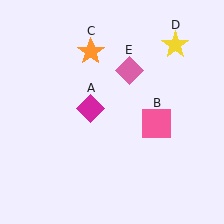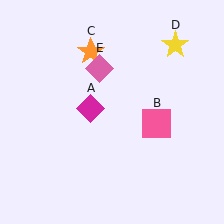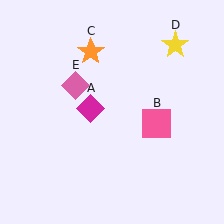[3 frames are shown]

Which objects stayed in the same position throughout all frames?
Magenta diamond (object A) and pink square (object B) and orange star (object C) and yellow star (object D) remained stationary.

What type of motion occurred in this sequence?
The pink diamond (object E) rotated counterclockwise around the center of the scene.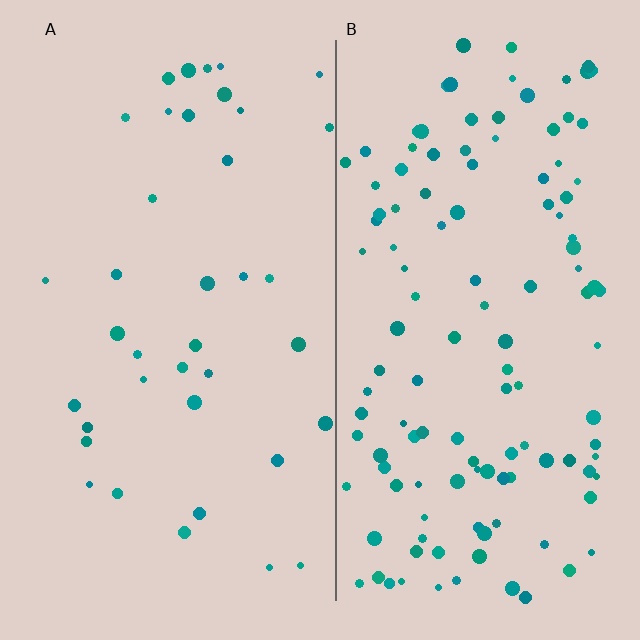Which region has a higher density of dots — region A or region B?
B (the right).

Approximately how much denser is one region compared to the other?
Approximately 3.3× — region B over region A.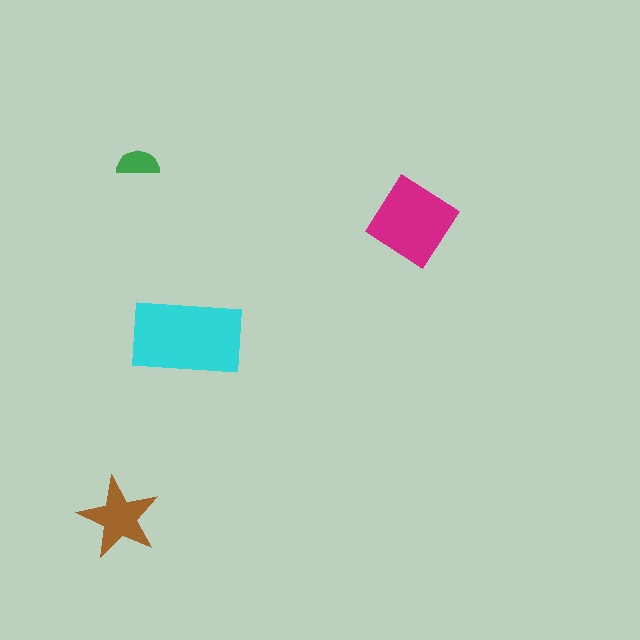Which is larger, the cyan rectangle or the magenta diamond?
The cyan rectangle.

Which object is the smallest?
The green semicircle.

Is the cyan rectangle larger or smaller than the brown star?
Larger.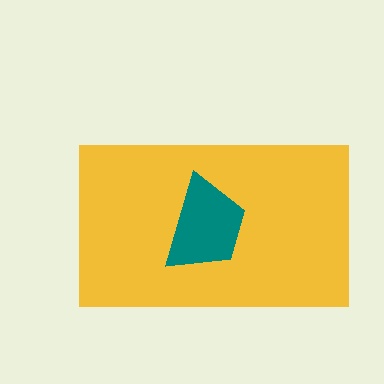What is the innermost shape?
The teal trapezoid.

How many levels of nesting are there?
2.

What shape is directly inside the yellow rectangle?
The teal trapezoid.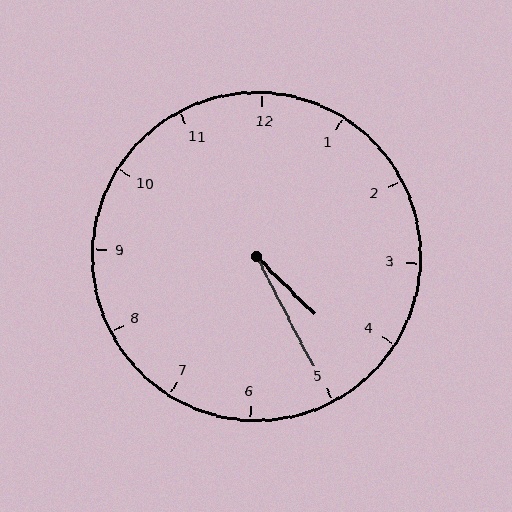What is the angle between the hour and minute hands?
Approximately 18 degrees.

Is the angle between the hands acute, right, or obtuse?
It is acute.